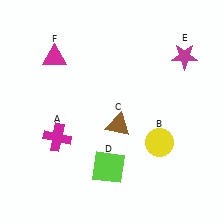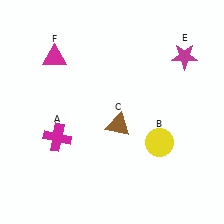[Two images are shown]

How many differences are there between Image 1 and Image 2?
There is 1 difference between the two images.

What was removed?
The lime square (D) was removed in Image 2.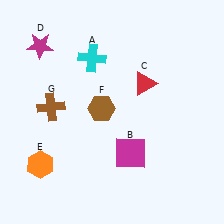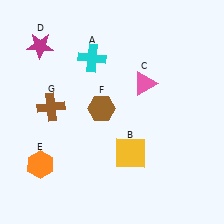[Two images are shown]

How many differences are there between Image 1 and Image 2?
There are 2 differences between the two images.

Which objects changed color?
B changed from magenta to yellow. C changed from red to pink.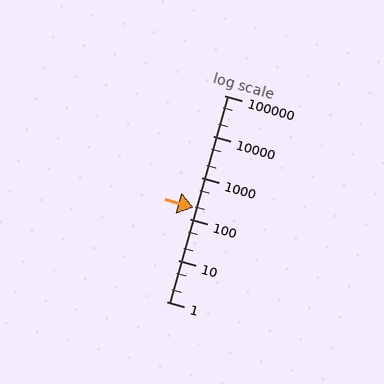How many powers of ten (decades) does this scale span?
The scale spans 5 decades, from 1 to 100000.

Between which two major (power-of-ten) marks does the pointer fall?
The pointer is between 100 and 1000.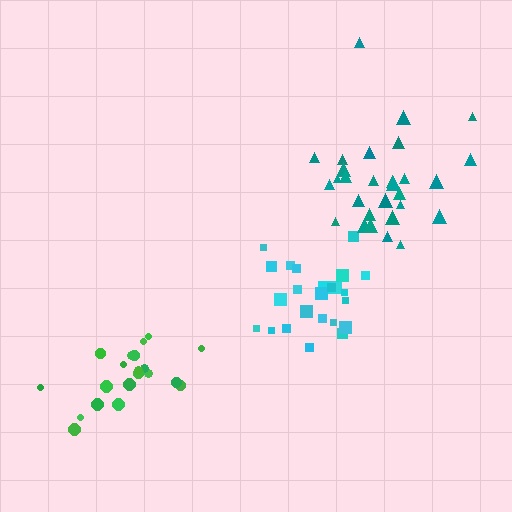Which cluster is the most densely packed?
Cyan.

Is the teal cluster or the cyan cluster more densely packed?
Cyan.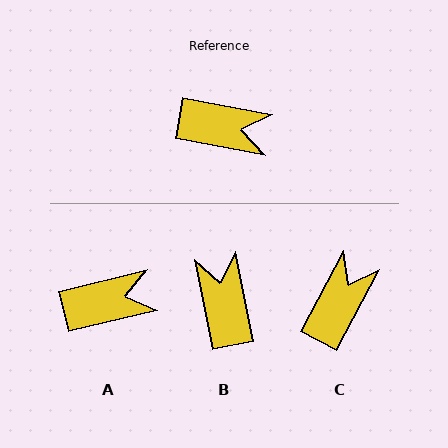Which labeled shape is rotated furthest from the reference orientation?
B, about 112 degrees away.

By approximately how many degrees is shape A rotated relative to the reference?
Approximately 24 degrees counter-clockwise.